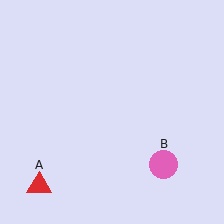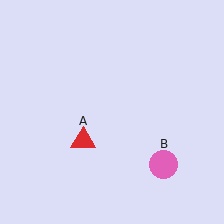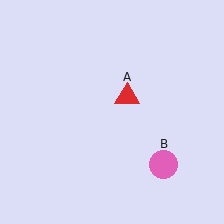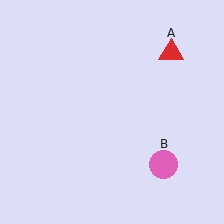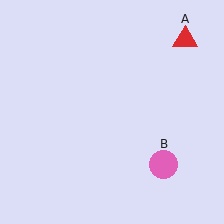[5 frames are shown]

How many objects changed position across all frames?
1 object changed position: red triangle (object A).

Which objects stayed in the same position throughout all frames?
Pink circle (object B) remained stationary.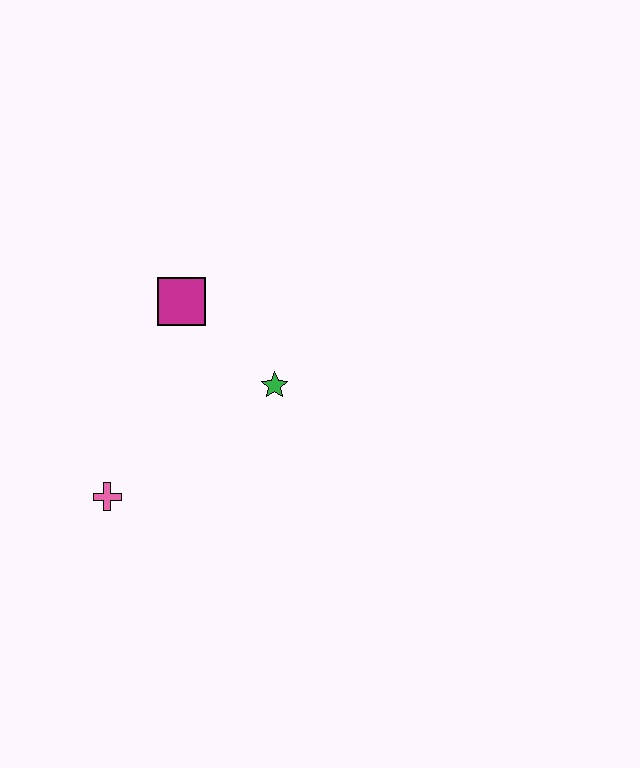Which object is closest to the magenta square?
The green star is closest to the magenta square.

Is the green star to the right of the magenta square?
Yes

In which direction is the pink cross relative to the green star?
The pink cross is to the left of the green star.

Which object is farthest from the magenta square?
The pink cross is farthest from the magenta square.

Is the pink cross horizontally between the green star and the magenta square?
No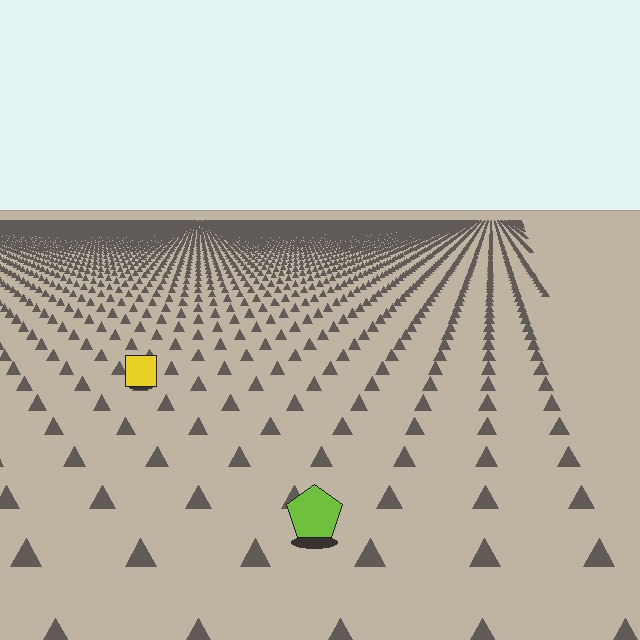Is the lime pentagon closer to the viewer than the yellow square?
Yes. The lime pentagon is closer — you can tell from the texture gradient: the ground texture is coarser near it.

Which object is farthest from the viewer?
The yellow square is farthest from the viewer. It appears smaller and the ground texture around it is denser.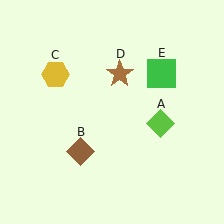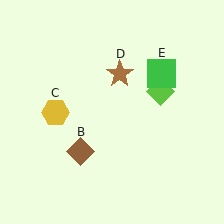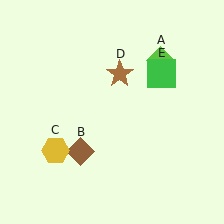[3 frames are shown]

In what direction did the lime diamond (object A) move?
The lime diamond (object A) moved up.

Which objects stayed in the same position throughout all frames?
Brown diamond (object B) and brown star (object D) and green square (object E) remained stationary.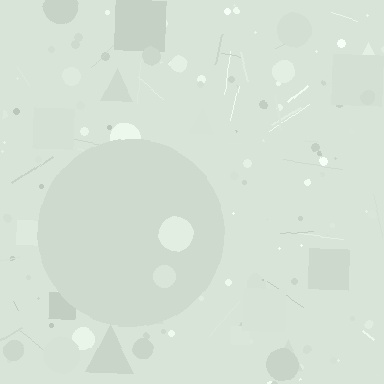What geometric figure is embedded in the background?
A circle is embedded in the background.